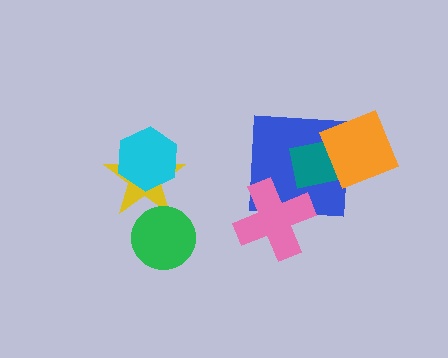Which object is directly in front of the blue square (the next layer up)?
The teal rectangle is directly in front of the blue square.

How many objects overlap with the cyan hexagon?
1 object overlaps with the cyan hexagon.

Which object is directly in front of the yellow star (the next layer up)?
The green circle is directly in front of the yellow star.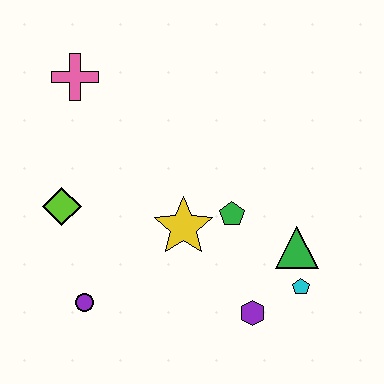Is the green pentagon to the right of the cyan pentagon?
No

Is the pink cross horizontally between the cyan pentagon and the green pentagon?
No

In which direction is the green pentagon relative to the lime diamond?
The green pentagon is to the right of the lime diamond.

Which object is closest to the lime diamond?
The purple circle is closest to the lime diamond.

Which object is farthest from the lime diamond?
The cyan pentagon is farthest from the lime diamond.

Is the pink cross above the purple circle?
Yes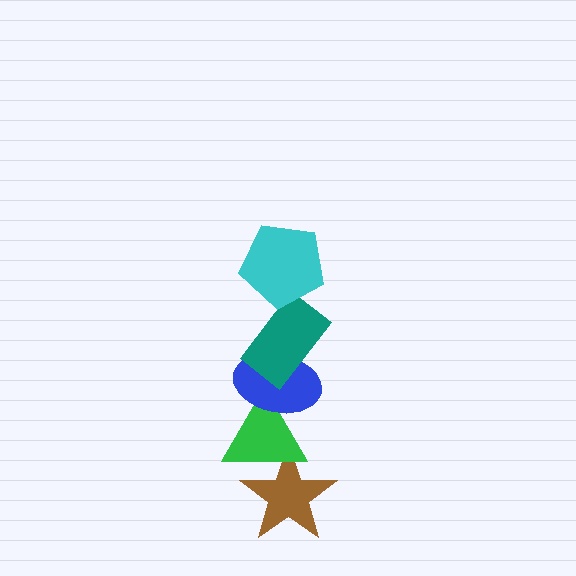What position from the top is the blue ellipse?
The blue ellipse is 3rd from the top.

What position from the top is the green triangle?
The green triangle is 4th from the top.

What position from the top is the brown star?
The brown star is 5th from the top.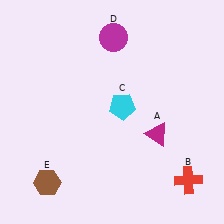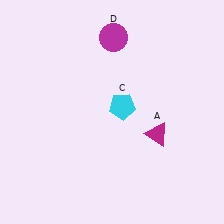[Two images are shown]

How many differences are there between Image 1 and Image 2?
There are 2 differences between the two images.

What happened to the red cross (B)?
The red cross (B) was removed in Image 2. It was in the bottom-right area of Image 1.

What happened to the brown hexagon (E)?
The brown hexagon (E) was removed in Image 2. It was in the bottom-left area of Image 1.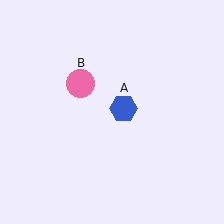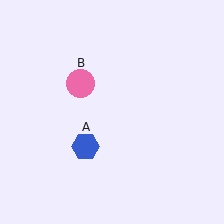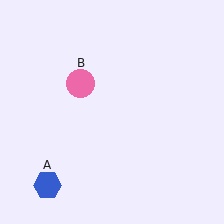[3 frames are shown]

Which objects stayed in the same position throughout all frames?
Pink circle (object B) remained stationary.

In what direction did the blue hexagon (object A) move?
The blue hexagon (object A) moved down and to the left.